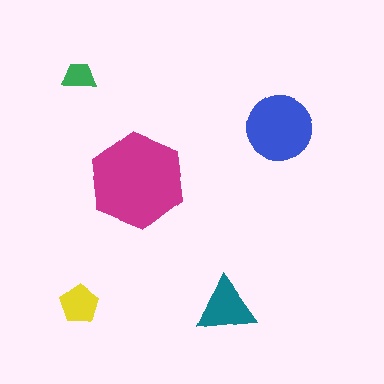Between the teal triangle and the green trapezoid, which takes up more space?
The teal triangle.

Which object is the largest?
The magenta hexagon.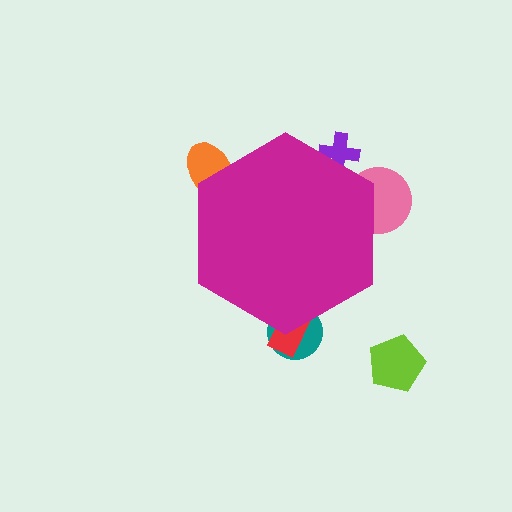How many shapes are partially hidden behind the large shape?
5 shapes are partially hidden.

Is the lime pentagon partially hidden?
No, the lime pentagon is fully visible.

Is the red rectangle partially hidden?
Yes, the red rectangle is partially hidden behind the magenta hexagon.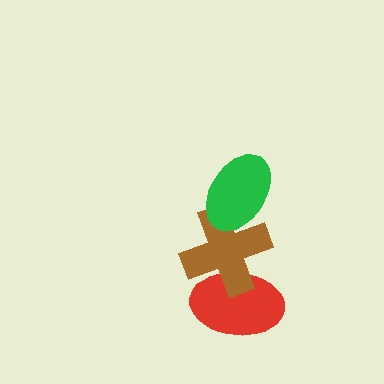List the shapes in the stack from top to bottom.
From top to bottom: the green ellipse, the brown cross, the red ellipse.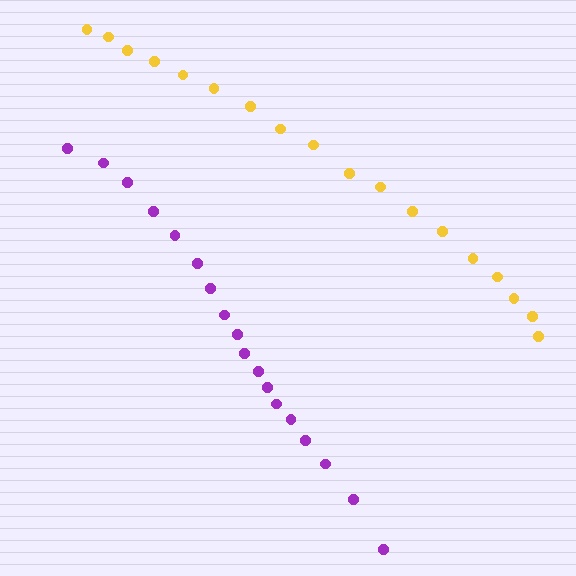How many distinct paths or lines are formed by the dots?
There are 2 distinct paths.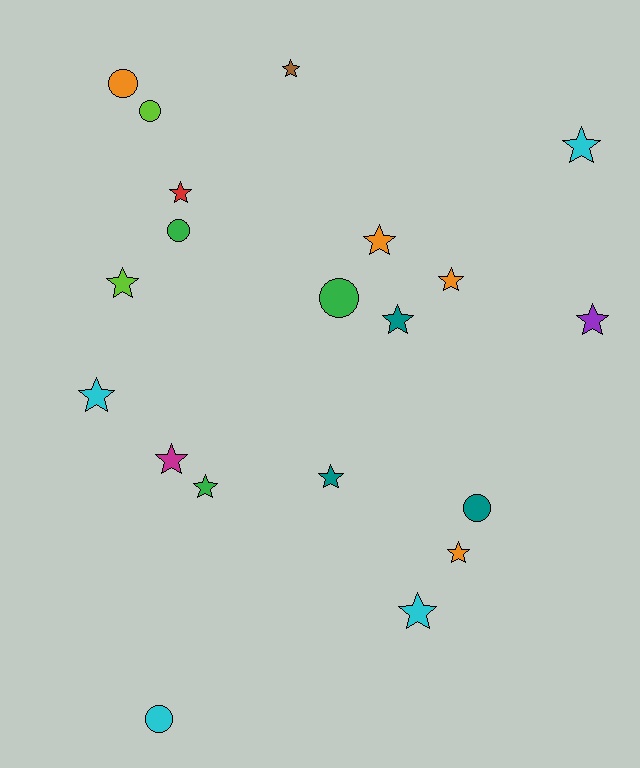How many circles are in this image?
There are 6 circles.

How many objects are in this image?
There are 20 objects.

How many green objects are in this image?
There are 3 green objects.